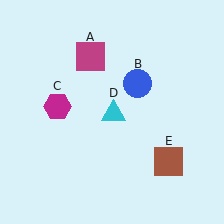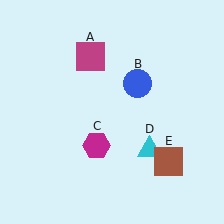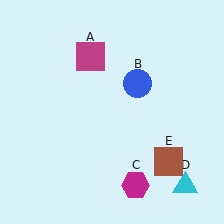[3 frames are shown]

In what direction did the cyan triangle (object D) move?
The cyan triangle (object D) moved down and to the right.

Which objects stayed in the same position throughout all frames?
Magenta square (object A) and blue circle (object B) and brown square (object E) remained stationary.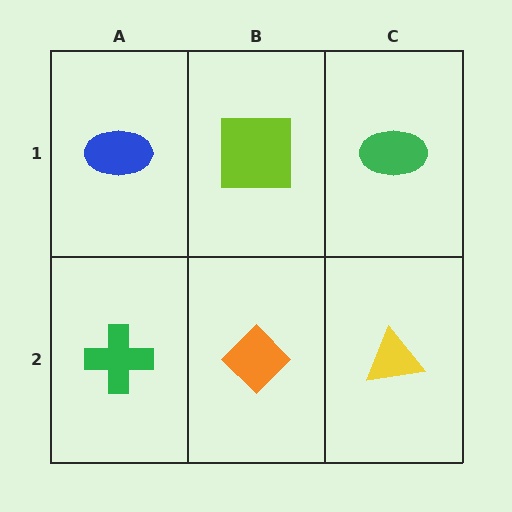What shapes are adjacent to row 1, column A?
A green cross (row 2, column A), a lime square (row 1, column B).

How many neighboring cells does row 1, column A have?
2.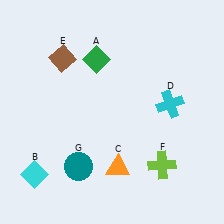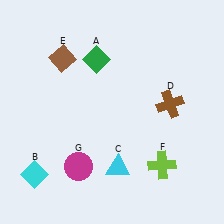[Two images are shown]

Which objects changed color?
C changed from orange to cyan. D changed from cyan to brown. G changed from teal to magenta.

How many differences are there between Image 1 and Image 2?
There are 3 differences between the two images.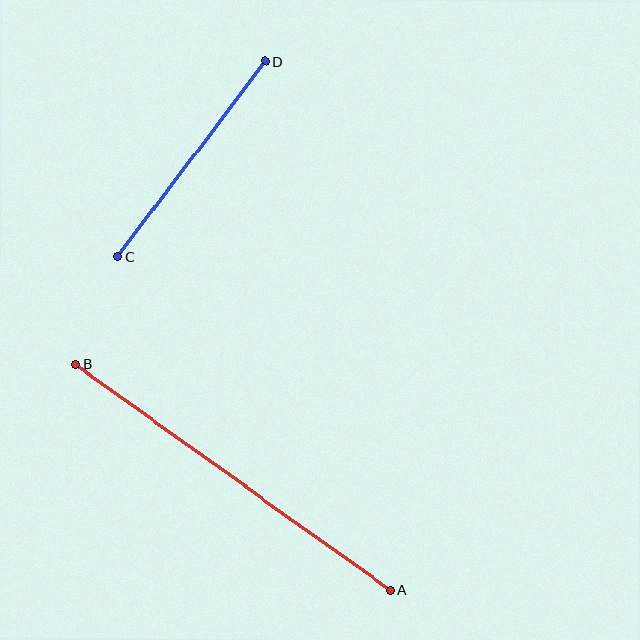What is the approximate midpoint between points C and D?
The midpoint is at approximately (191, 159) pixels.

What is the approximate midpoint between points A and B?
The midpoint is at approximately (233, 477) pixels.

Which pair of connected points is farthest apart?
Points A and B are farthest apart.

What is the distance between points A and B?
The distance is approximately 387 pixels.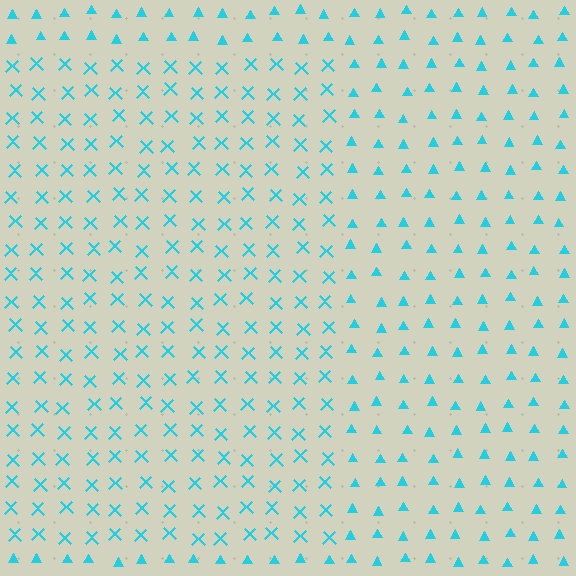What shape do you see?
I see a rectangle.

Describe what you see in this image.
The image is filled with small cyan elements arranged in a uniform grid. A rectangle-shaped region contains X marks, while the surrounding area contains triangles. The boundary is defined purely by the change in element shape.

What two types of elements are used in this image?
The image uses X marks inside the rectangle region and triangles outside it.